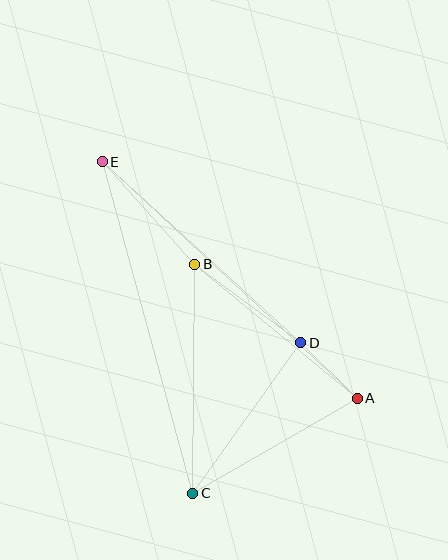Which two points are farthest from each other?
Points A and E are farthest from each other.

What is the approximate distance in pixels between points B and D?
The distance between B and D is approximately 131 pixels.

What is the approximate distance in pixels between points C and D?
The distance between C and D is approximately 185 pixels.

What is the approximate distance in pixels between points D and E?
The distance between D and E is approximately 269 pixels.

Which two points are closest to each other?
Points A and D are closest to each other.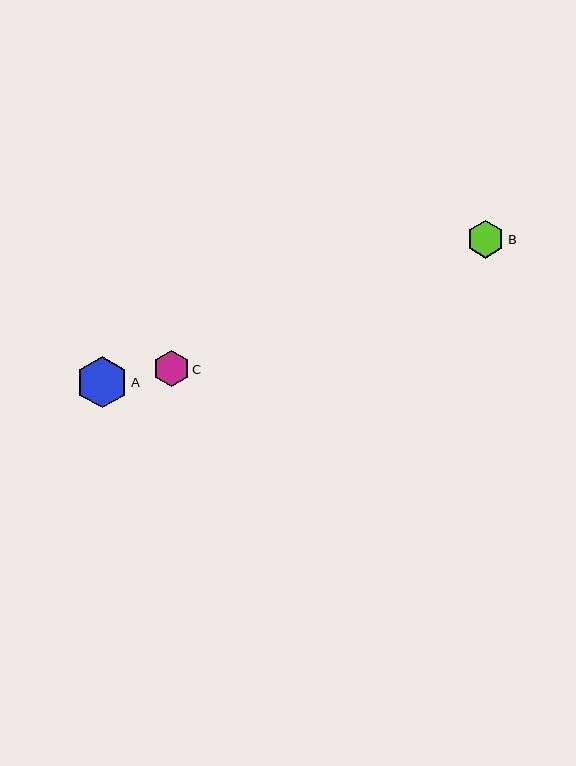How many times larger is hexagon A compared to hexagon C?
Hexagon A is approximately 1.4 times the size of hexagon C.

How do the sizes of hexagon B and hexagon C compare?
Hexagon B and hexagon C are approximately the same size.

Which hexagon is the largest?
Hexagon A is the largest with a size of approximately 51 pixels.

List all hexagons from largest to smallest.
From largest to smallest: A, B, C.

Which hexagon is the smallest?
Hexagon C is the smallest with a size of approximately 36 pixels.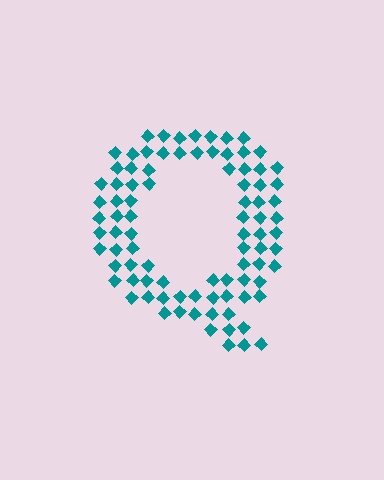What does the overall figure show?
The overall figure shows the letter Q.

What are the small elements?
The small elements are diamonds.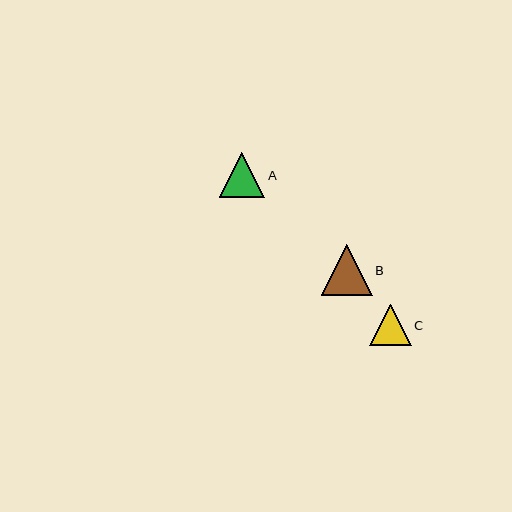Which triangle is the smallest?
Triangle C is the smallest with a size of approximately 42 pixels.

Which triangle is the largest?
Triangle B is the largest with a size of approximately 51 pixels.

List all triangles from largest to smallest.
From largest to smallest: B, A, C.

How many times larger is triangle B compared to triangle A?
Triangle B is approximately 1.1 times the size of triangle A.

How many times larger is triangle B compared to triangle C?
Triangle B is approximately 1.2 times the size of triangle C.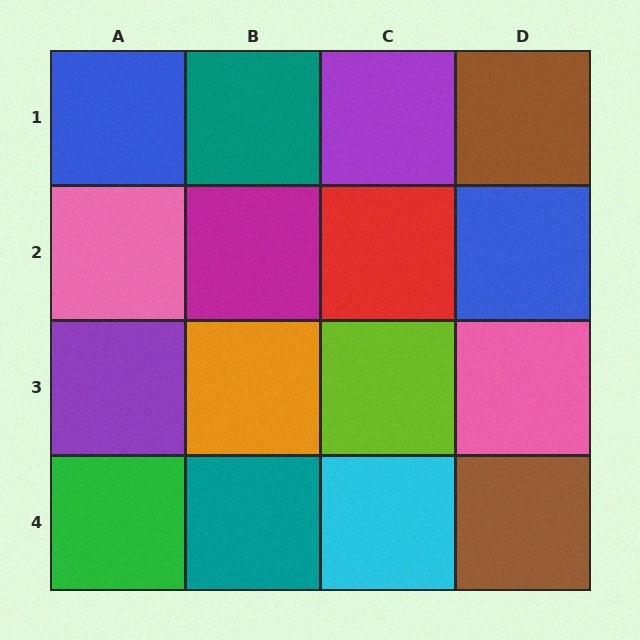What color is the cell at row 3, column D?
Pink.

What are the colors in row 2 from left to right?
Pink, magenta, red, blue.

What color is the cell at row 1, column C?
Purple.